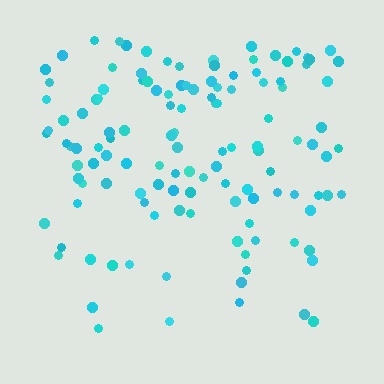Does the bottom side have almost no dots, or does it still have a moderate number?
Still a moderate number, just noticeably fewer than the top.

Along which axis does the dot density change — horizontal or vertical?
Vertical.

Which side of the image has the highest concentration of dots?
The top.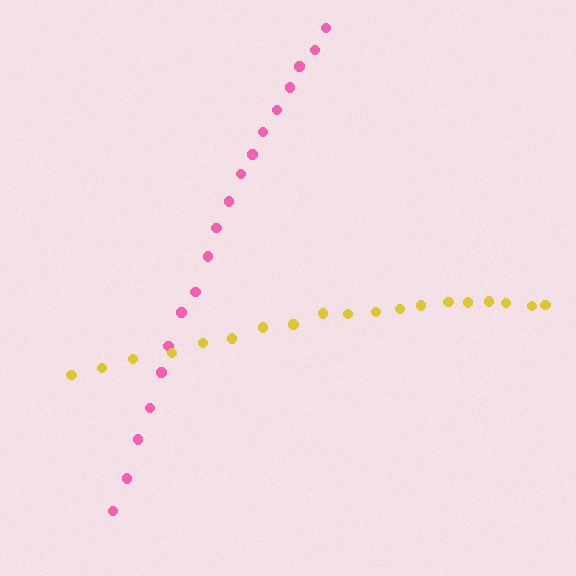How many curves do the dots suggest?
There are 2 distinct paths.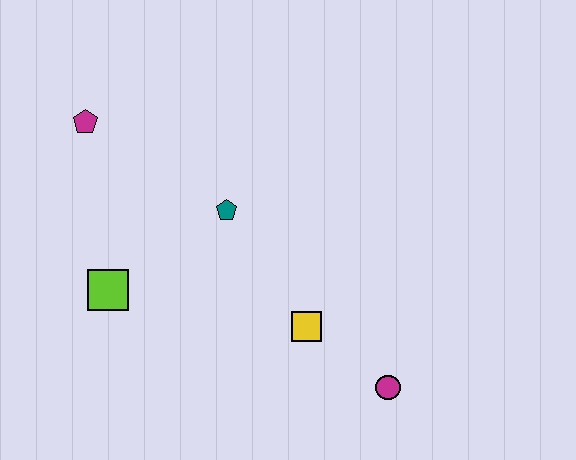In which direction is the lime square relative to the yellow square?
The lime square is to the left of the yellow square.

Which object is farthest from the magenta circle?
The magenta pentagon is farthest from the magenta circle.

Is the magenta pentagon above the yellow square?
Yes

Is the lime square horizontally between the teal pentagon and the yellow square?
No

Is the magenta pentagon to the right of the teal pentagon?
No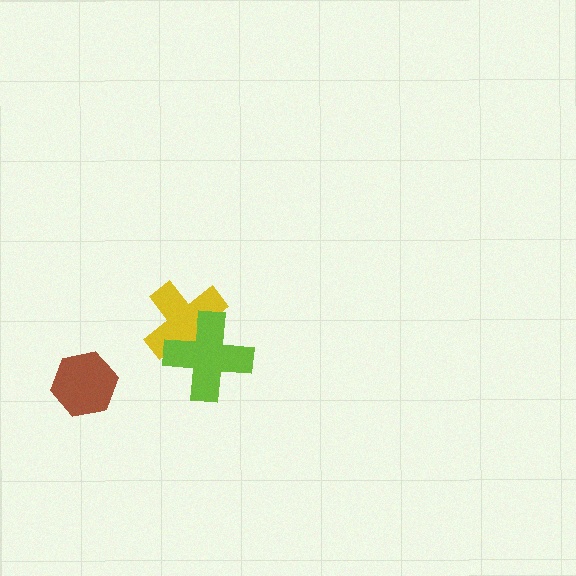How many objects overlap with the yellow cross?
1 object overlaps with the yellow cross.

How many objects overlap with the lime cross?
1 object overlaps with the lime cross.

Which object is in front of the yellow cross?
The lime cross is in front of the yellow cross.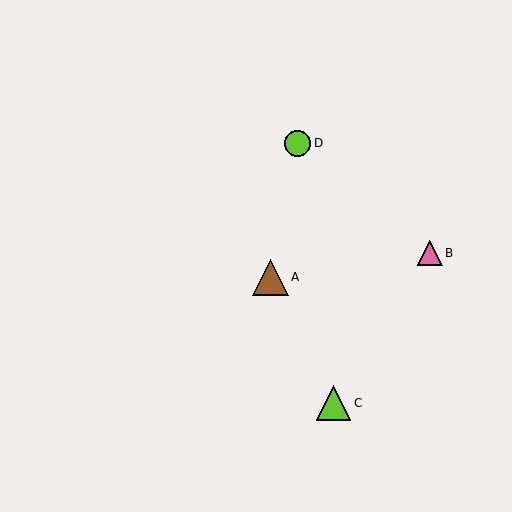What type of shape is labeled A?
Shape A is a brown triangle.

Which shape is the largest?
The brown triangle (labeled A) is the largest.